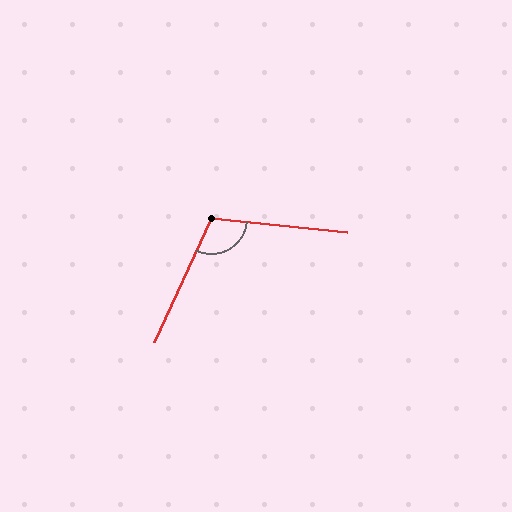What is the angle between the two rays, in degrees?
Approximately 109 degrees.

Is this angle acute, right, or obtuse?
It is obtuse.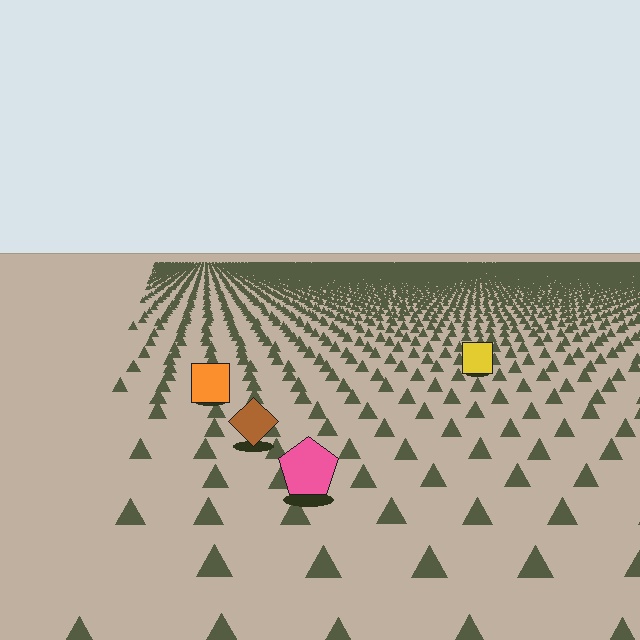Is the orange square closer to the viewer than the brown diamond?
No. The brown diamond is closer — you can tell from the texture gradient: the ground texture is coarser near it.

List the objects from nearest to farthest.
From nearest to farthest: the pink pentagon, the brown diamond, the orange square, the yellow square.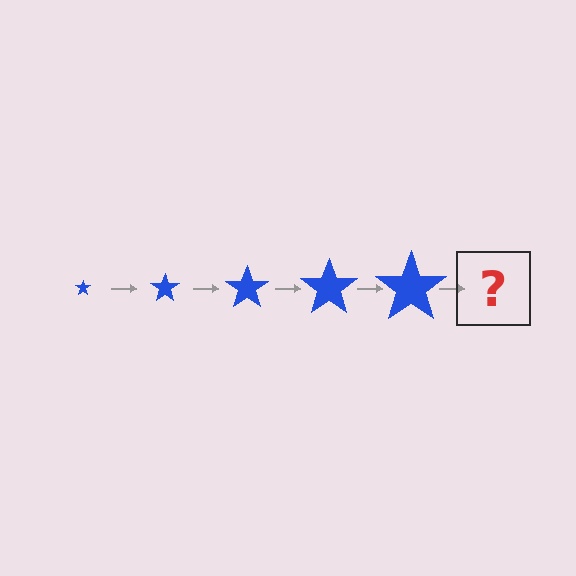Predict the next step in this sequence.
The next step is a blue star, larger than the previous one.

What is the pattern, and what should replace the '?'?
The pattern is that the star gets progressively larger each step. The '?' should be a blue star, larger than the previous one.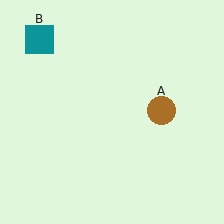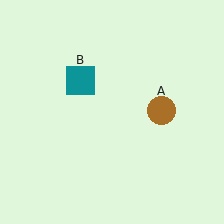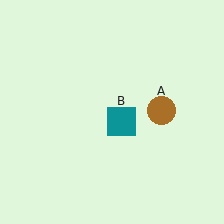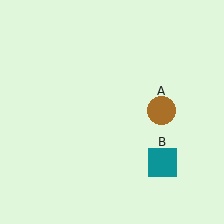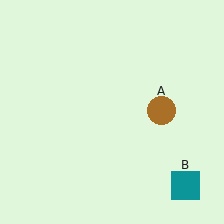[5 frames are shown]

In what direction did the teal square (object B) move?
The teal square (object B) moved down and to the right.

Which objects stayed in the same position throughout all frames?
Brown circle (object A) remained stationary.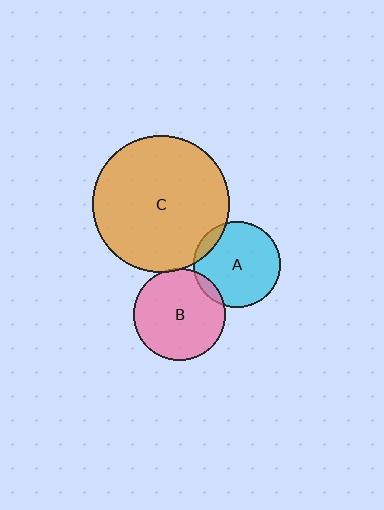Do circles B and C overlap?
Yes.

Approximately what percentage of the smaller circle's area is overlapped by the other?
Approximately 5%.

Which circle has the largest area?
Circle C (orange).